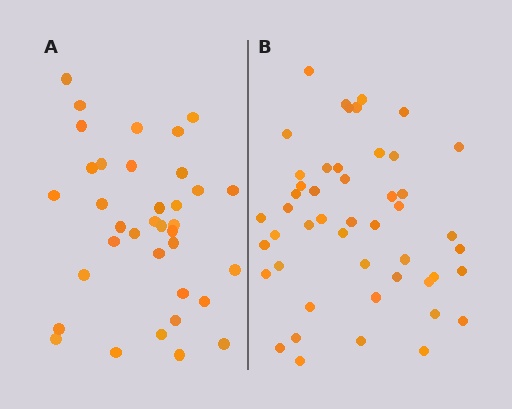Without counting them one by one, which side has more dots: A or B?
Region B (the right region) has more dots.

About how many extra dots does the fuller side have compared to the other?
Region B has roughly 12 or so more dots than region A.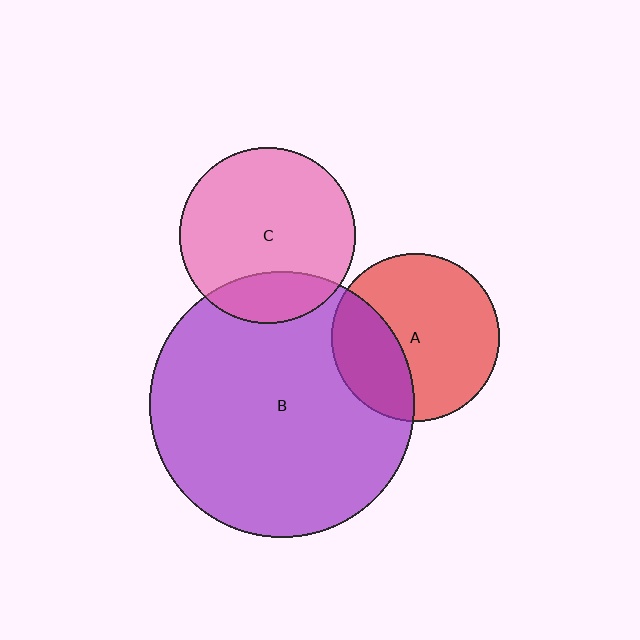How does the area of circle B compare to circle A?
Approximately 2.5 times.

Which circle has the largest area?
Circle B (purple).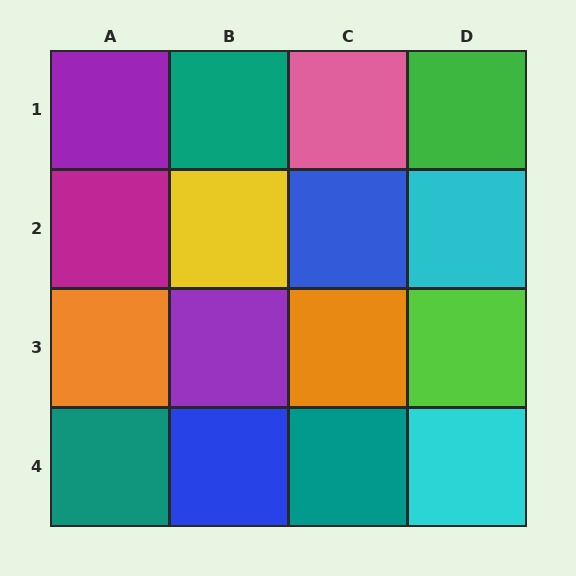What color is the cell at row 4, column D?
Cyan.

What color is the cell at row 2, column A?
Magenta.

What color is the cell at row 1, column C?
Pink.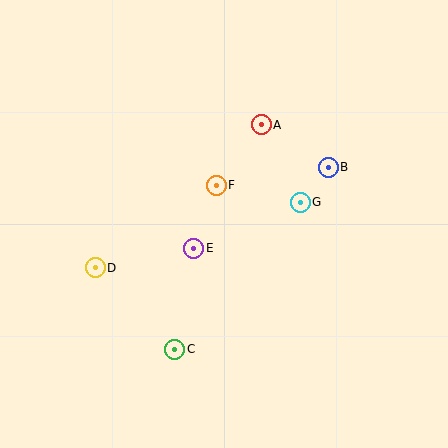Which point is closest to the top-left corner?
Point D is closest to the top-left corner.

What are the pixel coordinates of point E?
Point E is at (194, 248).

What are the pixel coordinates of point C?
Point C is at (175, 349).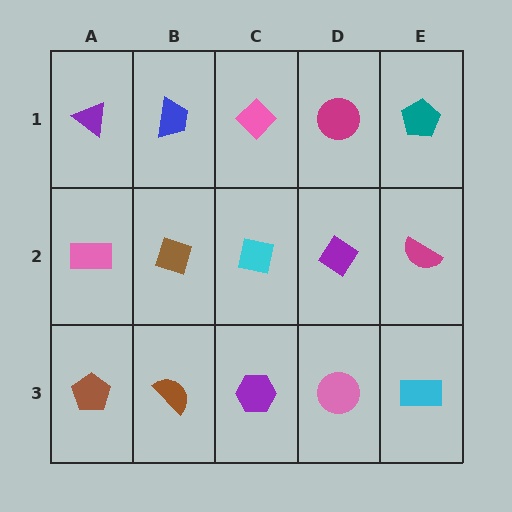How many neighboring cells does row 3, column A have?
2.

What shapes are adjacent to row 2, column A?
A purple triangle (row 1, column A), a brown pentagon (row 3, column A), a brown diamond (row 2, column B).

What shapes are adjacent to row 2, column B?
A blue trapezoid (row 1, column B), a brown semicircle (row 3, column B), a pink rectangle (row 2, column A), a cyan square (row 2, column C).